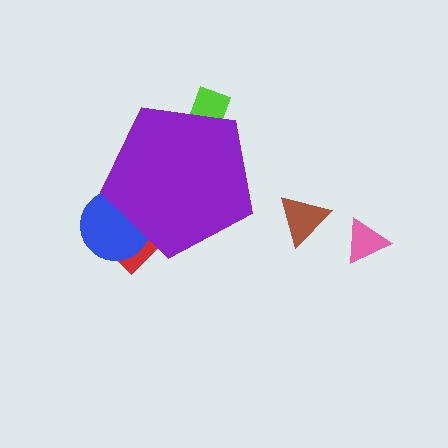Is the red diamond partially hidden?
Yes, the red diamond is partially hidden behind the purple pentagon.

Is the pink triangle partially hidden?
No, the pink triangle is fully visible.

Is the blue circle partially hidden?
Yes, the blue circle is partially hidden behind the purple pentagon.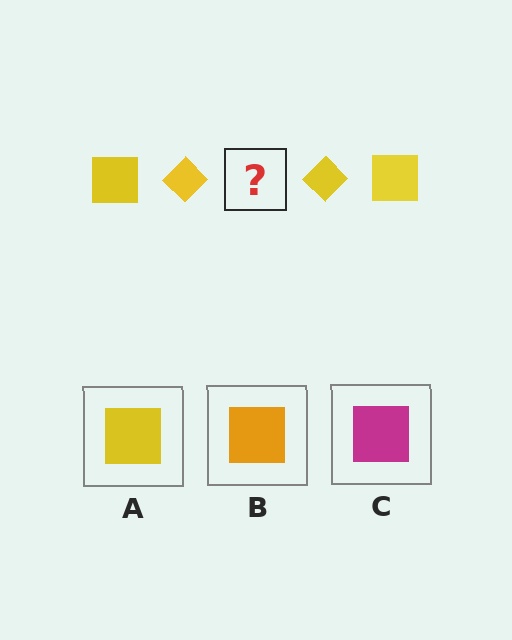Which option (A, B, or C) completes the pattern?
A.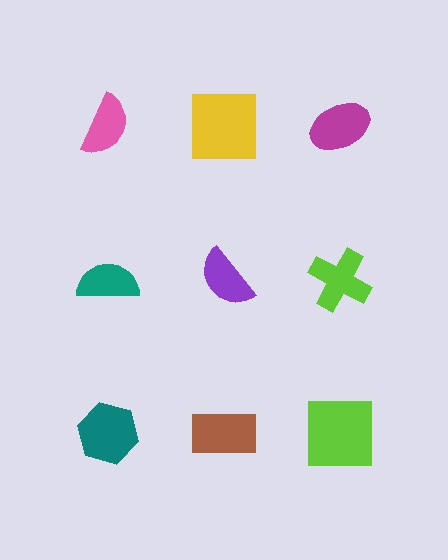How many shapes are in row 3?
3 shapes.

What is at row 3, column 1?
A teal hexagon.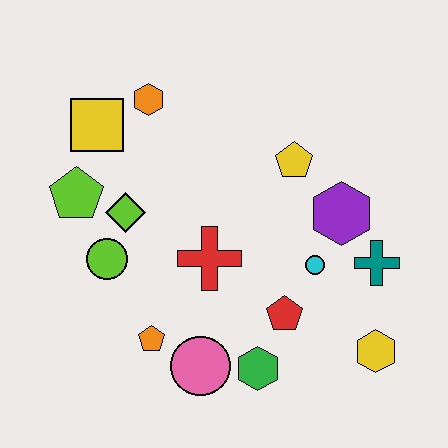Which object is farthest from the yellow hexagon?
The yellow square is farthest from the yellow hexagon.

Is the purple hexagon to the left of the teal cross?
Yes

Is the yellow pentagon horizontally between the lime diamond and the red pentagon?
No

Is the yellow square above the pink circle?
Yes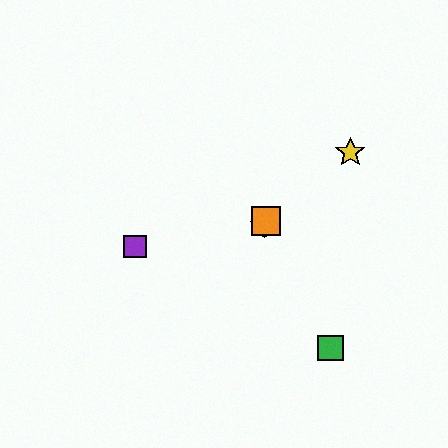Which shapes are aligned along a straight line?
The red star, the blue hexagon, the yellow star, the orange square are aligned along a straight line.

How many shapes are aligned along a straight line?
4 shapes (the red star, the blue hexagon, the yellow star, the orange square) are aligned along a straight line.